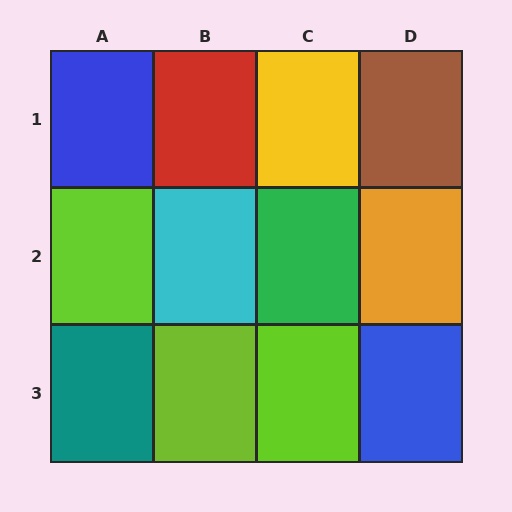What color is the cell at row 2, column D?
Orange.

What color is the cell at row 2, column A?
Lime.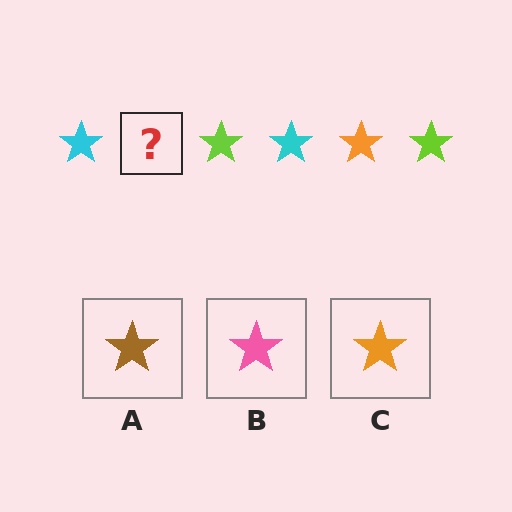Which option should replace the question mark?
Option C.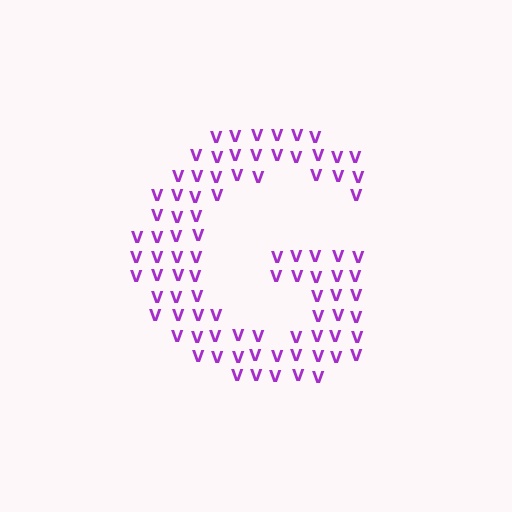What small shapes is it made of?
It is made of small letter V's.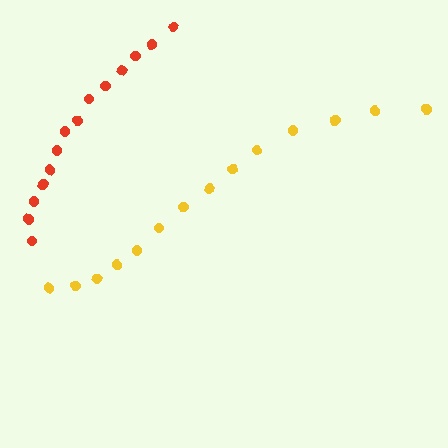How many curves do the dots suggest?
There are 2 distinct paths.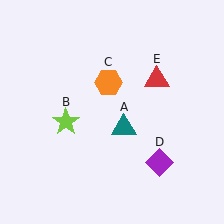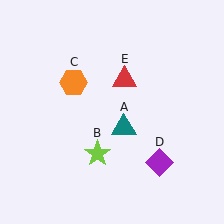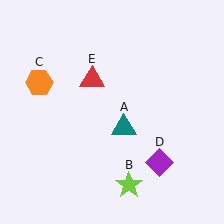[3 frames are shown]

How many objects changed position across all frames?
3 objects changed position: lime star (object B), orange hexagon (object C), red triangle (object E).